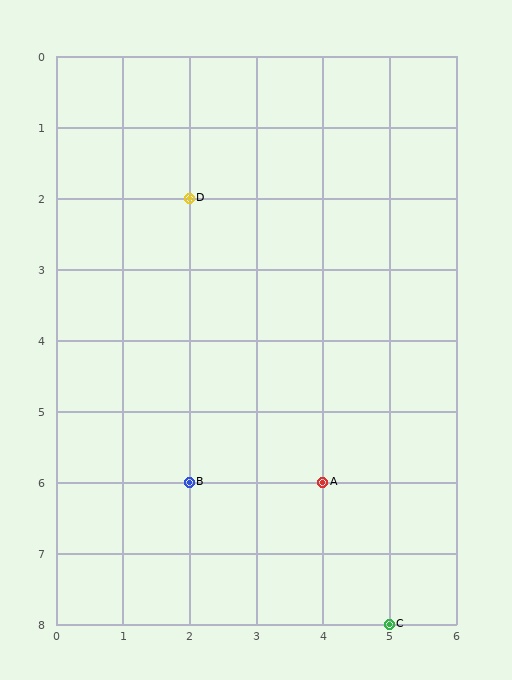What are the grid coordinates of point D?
Point D is at grid coordinates (2, 2).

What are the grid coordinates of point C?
Point C is at grid coordinates (5, 8).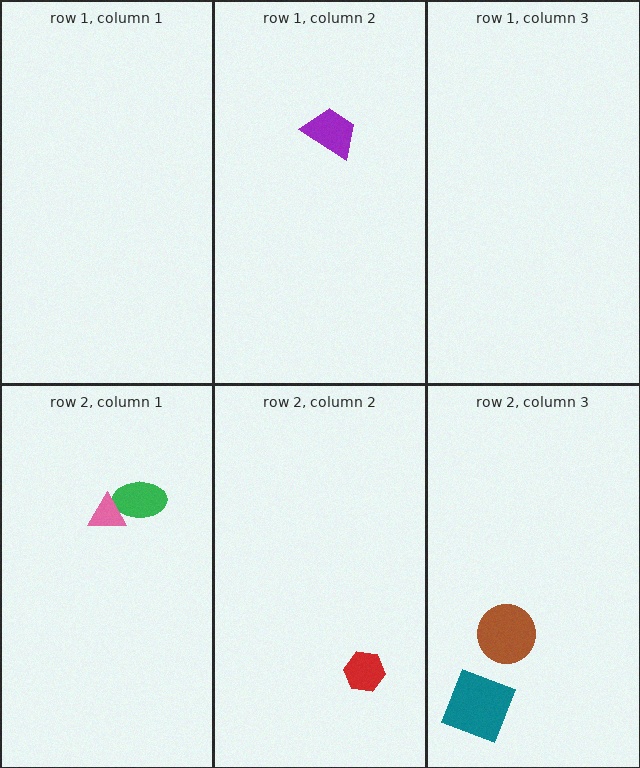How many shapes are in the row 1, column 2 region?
1.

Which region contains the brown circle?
The row 2, column 3 region.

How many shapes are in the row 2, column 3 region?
2.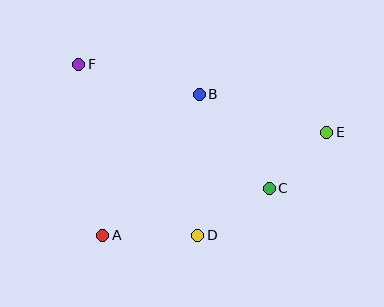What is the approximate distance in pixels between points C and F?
The distance between C and F is approximately 227 pixels.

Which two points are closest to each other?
Points C and E are closest to each other.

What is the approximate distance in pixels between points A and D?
The distance between A and D is approximately 95 pixels.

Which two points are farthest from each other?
Points E and F are farthest from each other.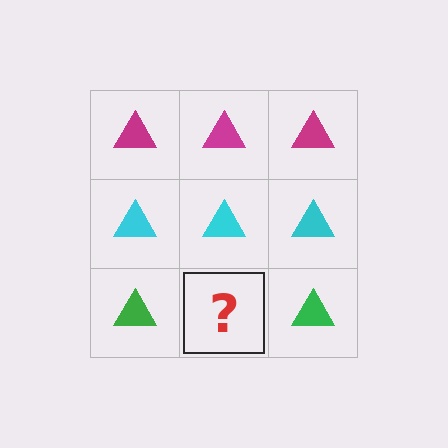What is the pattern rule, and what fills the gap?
The rule is that each row has a consistent color. The gap should be filled with a green triangle.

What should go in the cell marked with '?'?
The missing cell should contain a green triangle.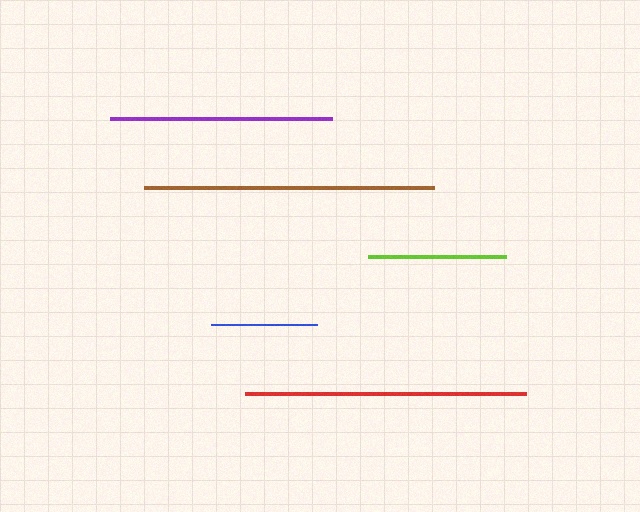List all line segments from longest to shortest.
From longest to shortest: brown, red, purple, lime, blue.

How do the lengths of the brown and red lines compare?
The brown and red lines are approximately the same length.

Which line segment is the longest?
The brown line is the longest at approximately 290 pixels.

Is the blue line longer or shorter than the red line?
The red line is longer than the blue line.